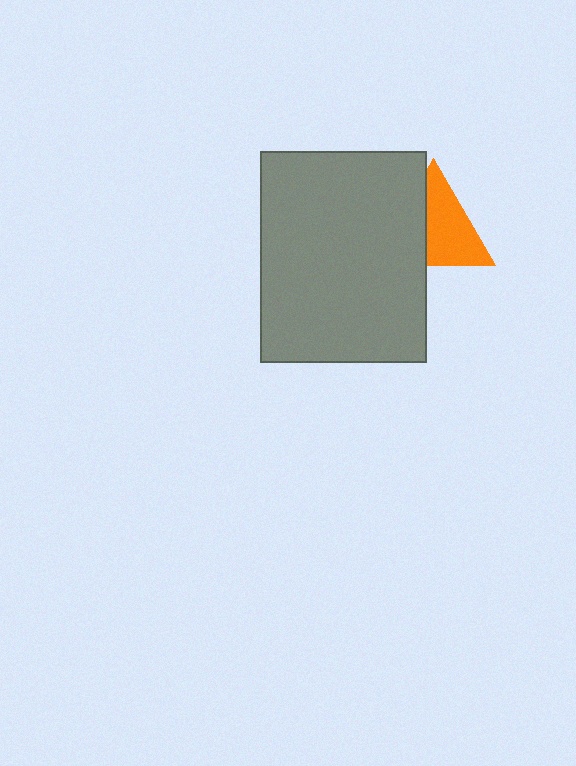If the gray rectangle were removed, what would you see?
You would see the complete orange triangle.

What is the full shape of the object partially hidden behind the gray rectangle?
The partially hidden object is an orange triangle.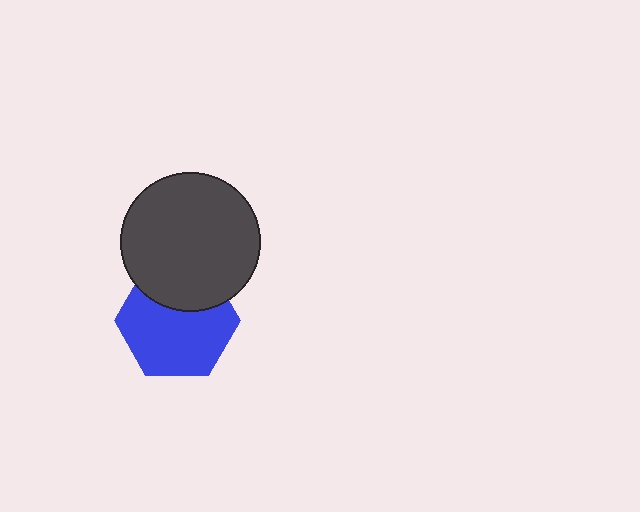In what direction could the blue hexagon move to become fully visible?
The blue hexagon could move down. That would shift it out from behind the dark gray circle entirely.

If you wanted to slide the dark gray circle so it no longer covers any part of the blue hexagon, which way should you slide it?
Slide it up — that is the most direct way to separate the two shapes.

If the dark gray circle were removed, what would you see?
You would see the complete blue hexagon.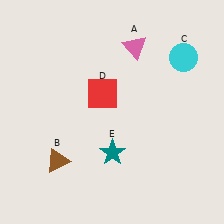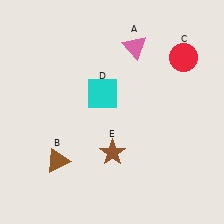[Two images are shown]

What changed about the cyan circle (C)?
In Image 1, C is cyan. In Image 2, it changed to red.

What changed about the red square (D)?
In Image 1, D is red. In Image 2, it changed to cyan.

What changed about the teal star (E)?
In Image 1, E is teal. In Image 2, it changed to brown.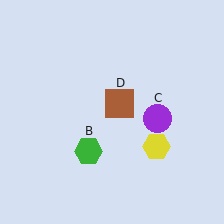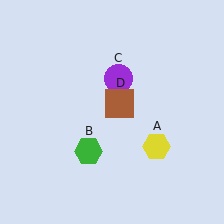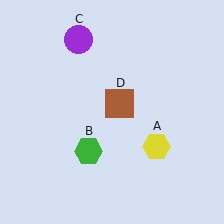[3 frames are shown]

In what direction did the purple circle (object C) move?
The purple circle (object C) moved up and to the left.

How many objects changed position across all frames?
1 object changed position: purple circle (object C).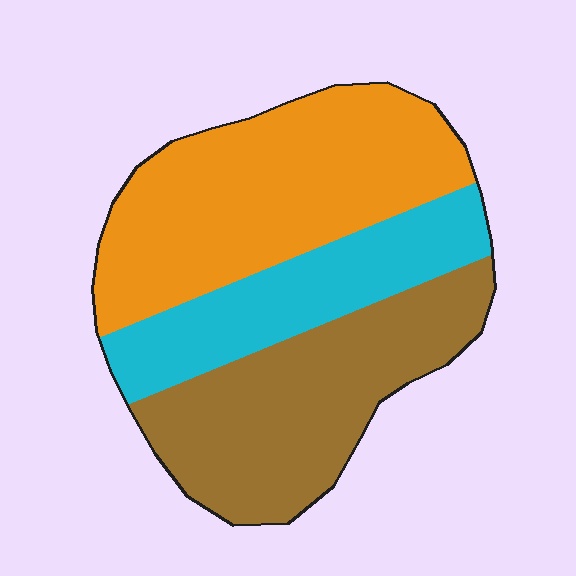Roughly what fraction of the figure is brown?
Brown covers around 35% of the figure.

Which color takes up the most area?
Orange, at roughly 40%.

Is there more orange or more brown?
Orange.